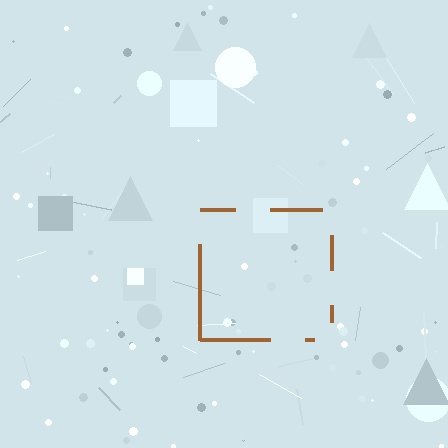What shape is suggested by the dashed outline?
The dashed outline suggests a square.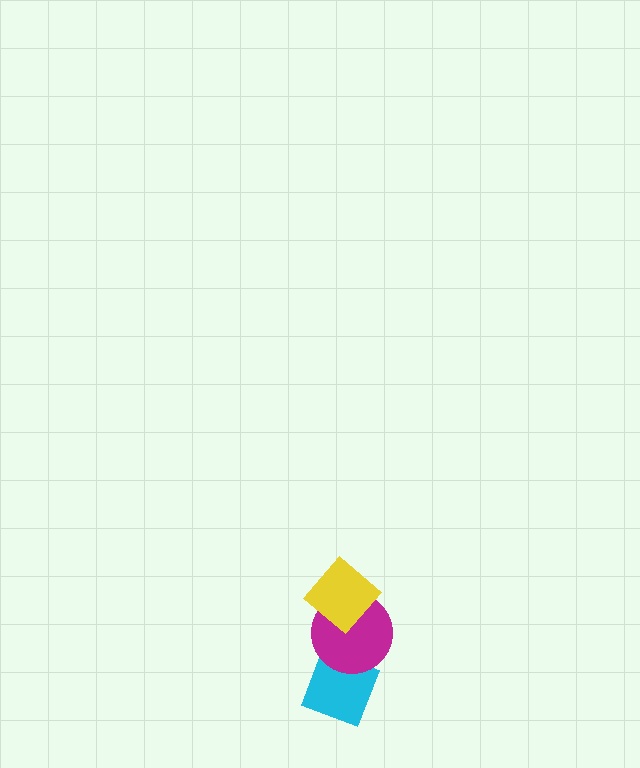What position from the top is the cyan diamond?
The cyan diamond is 3rd from the top.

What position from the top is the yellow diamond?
The yellow diamond is 1st from the top.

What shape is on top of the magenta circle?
The yellow diamond is on top of the magenta circle.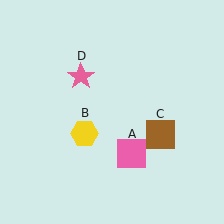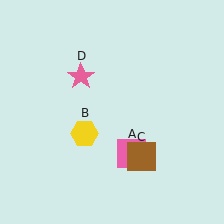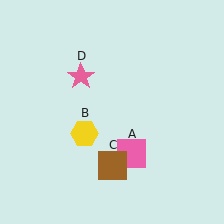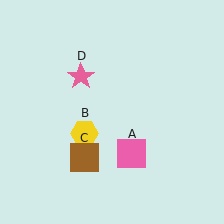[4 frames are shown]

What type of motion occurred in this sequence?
The brown square (object C) rotated clockwise around the center of the scene.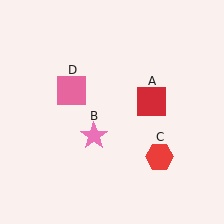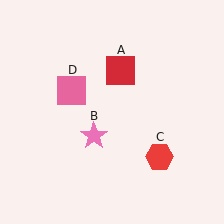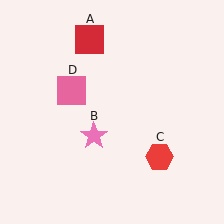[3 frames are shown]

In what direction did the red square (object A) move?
The red square (object A) moved up and to the left.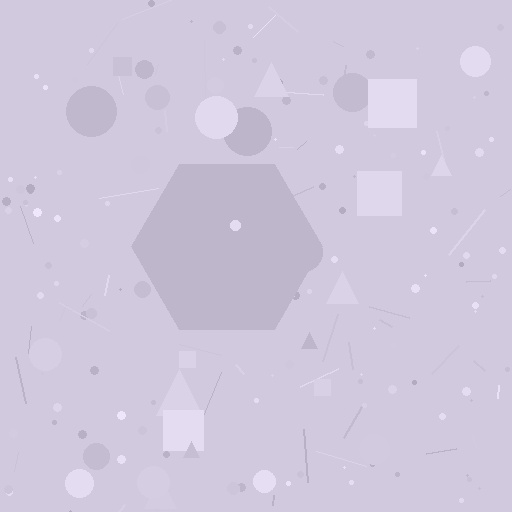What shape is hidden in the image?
A hexagon is hidden in the image.